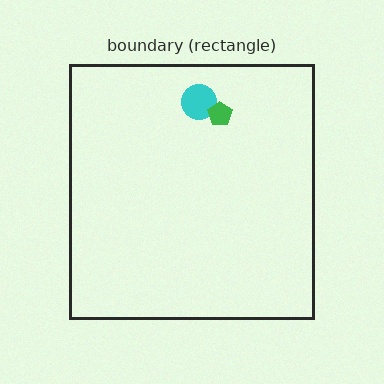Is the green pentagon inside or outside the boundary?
Inside.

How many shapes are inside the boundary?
2 inside, 0 outside.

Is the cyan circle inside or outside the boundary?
Inside.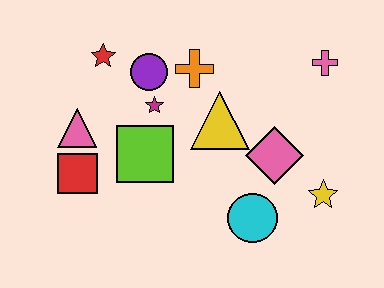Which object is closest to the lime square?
The magenta star is closest to the lime square.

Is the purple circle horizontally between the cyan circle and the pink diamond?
No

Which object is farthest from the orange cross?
The yellow star is farthest from the orange cross.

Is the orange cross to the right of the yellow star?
No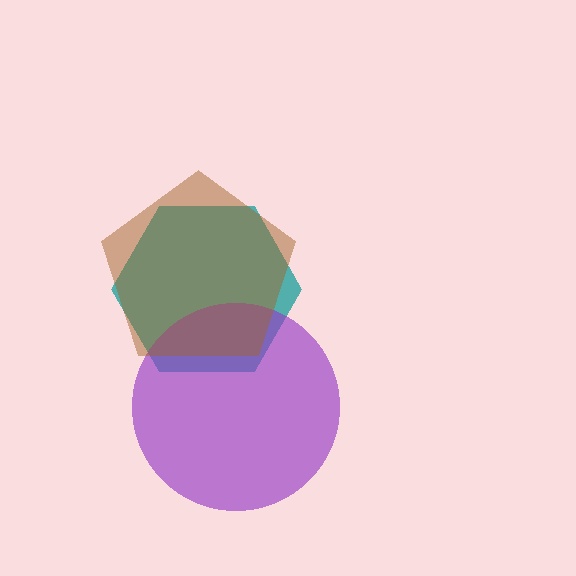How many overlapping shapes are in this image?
There are 3 overlapping shapes in the image.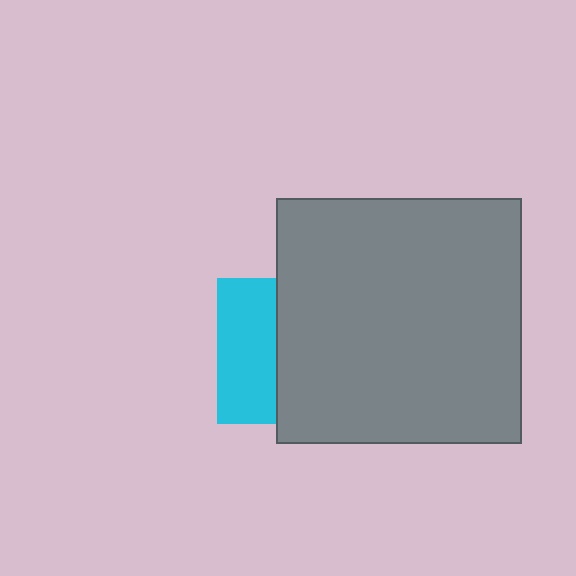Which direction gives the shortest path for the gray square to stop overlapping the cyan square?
Moving right gives the shortest separation.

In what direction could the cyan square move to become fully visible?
The cyan square could move left. That would shift it out from behind the gray square entirely.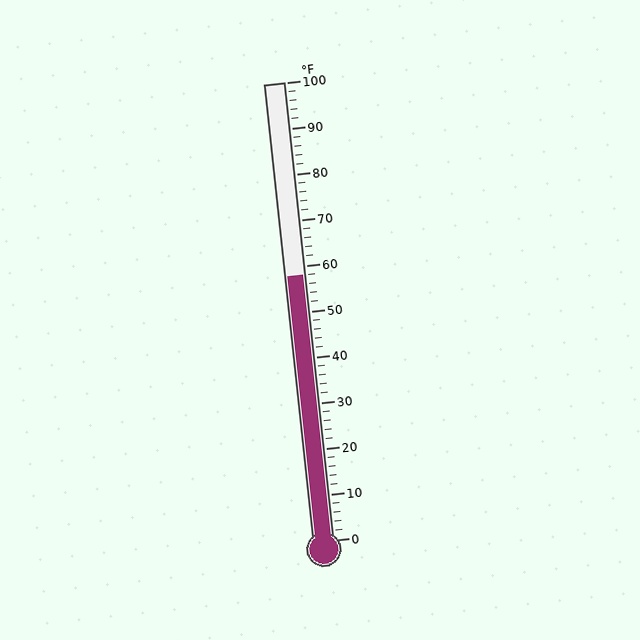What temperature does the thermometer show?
The thermometer shows approximately 58°F.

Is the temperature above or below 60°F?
The temperature is below 60°F.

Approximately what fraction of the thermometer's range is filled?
The thermometer is filled to approximately 60% of its range.